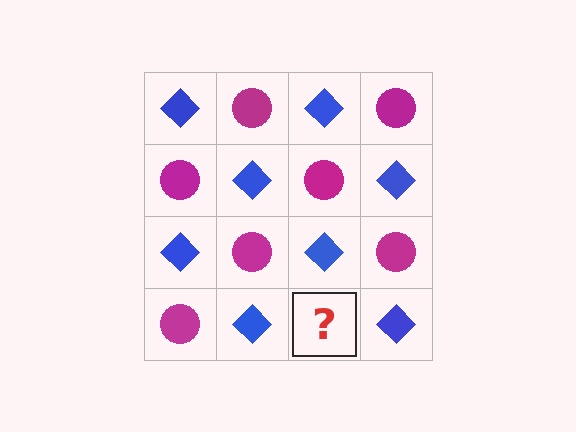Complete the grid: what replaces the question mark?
The question mark should be replaced with a magenta circle.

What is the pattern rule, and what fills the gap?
The rule is that it alternates blue diamond and magenta circle in a checkerboard pattern. The gap should be filled with a magenta circle.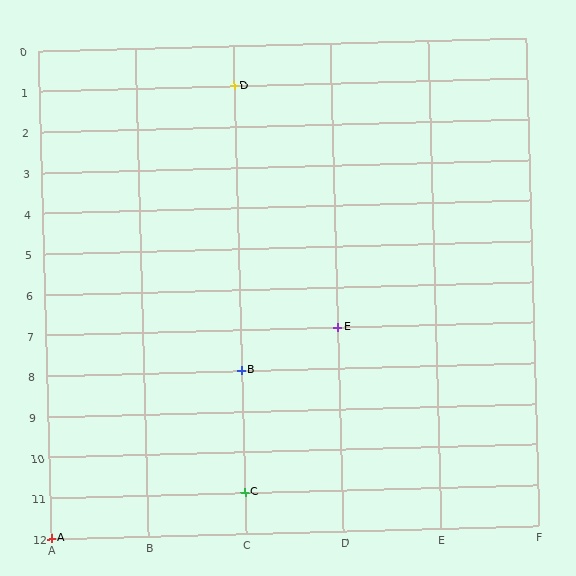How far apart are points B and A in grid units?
Points B and A are 2 columns and 4 rows apart (about 4.5 grid units diagonally).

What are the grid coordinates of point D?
Point D is at grid coordinates (C, 1).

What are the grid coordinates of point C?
Point C is at grid coordinates (C, 11).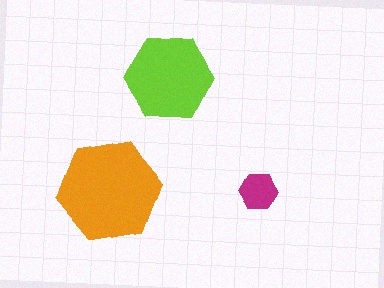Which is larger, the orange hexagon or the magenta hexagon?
The orange one.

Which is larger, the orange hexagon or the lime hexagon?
The orange one.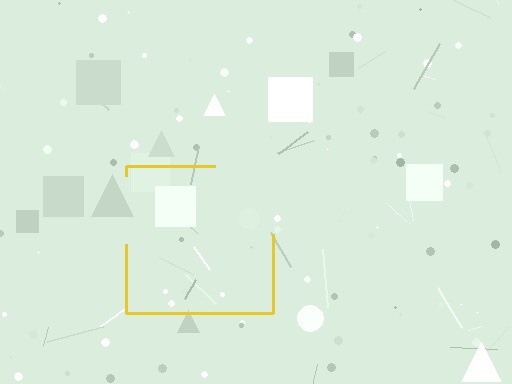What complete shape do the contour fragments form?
The contour fragments form a square.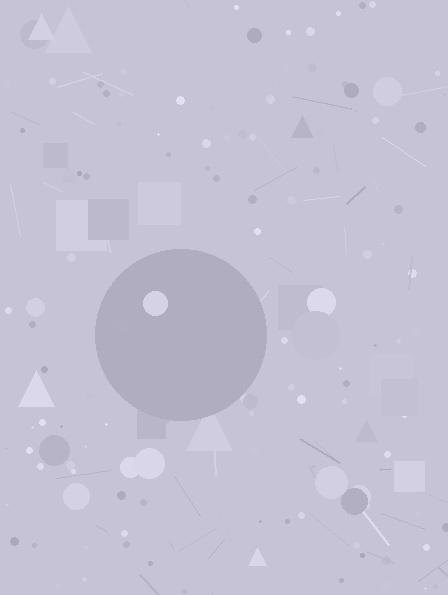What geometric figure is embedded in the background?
A circle is embedded in the background.